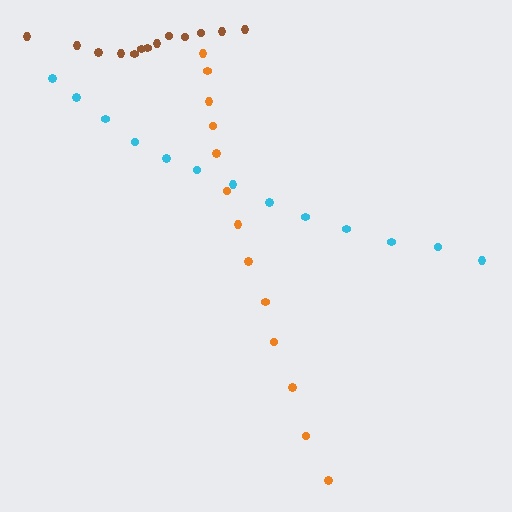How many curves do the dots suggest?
There are 3 distinct paths.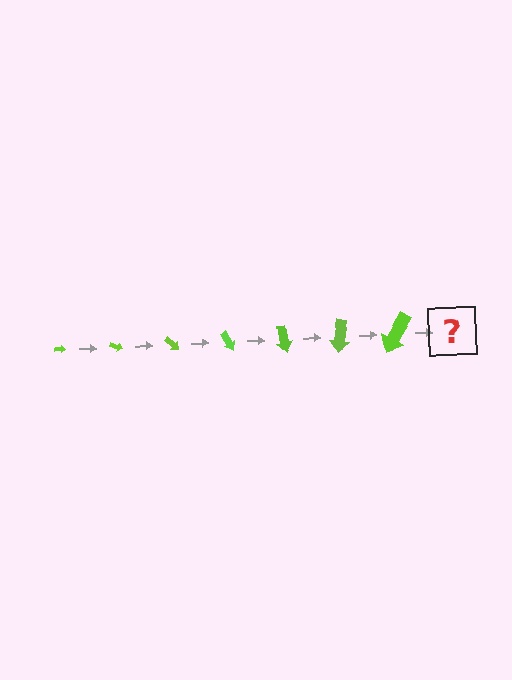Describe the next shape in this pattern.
It should be an arrow, larger than the previous one and rotated 140 degrees from the start.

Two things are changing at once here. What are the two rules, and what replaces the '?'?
The two rules are that the arrow grows larger each step and it rotates 20 degrees each step. The '?' should be an arrow, larger than the previous one and rotated 140 degrees from the start.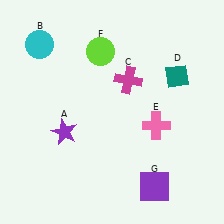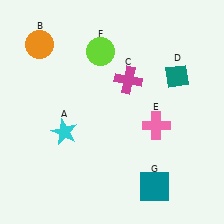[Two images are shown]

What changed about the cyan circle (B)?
In Image 1, B is cyan. In Image 2, it changed to orange.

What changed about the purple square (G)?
In Image 1, G is purple. In Image 2, it changed to teal.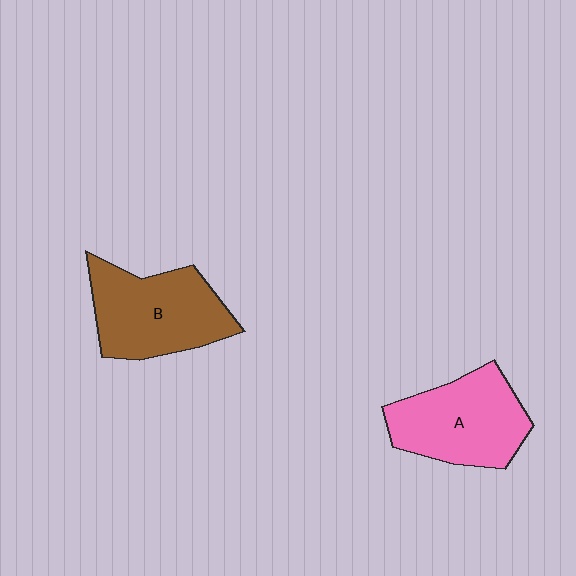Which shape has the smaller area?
Shape A (pink).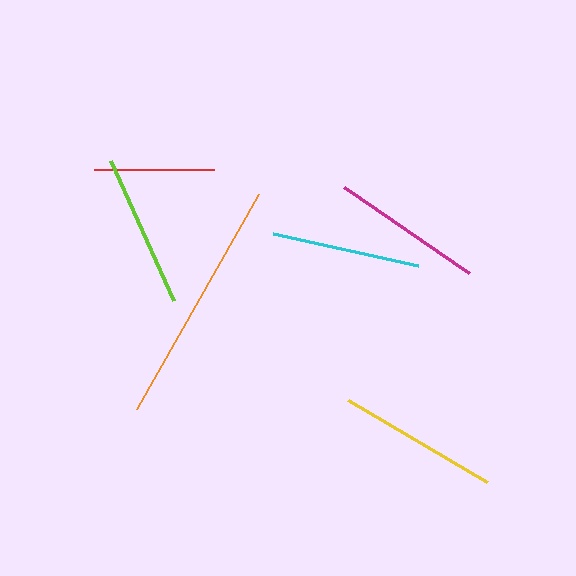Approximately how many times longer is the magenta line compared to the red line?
The magenta line is approximately 1.3 times the length of the red line.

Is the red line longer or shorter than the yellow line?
The yellow line is longer than the red line.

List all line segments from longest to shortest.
From longest to shortest: orange, yellow, lime, magenta, cyan, red.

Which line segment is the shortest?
The red line is the shortest at approximately 120 pixels.